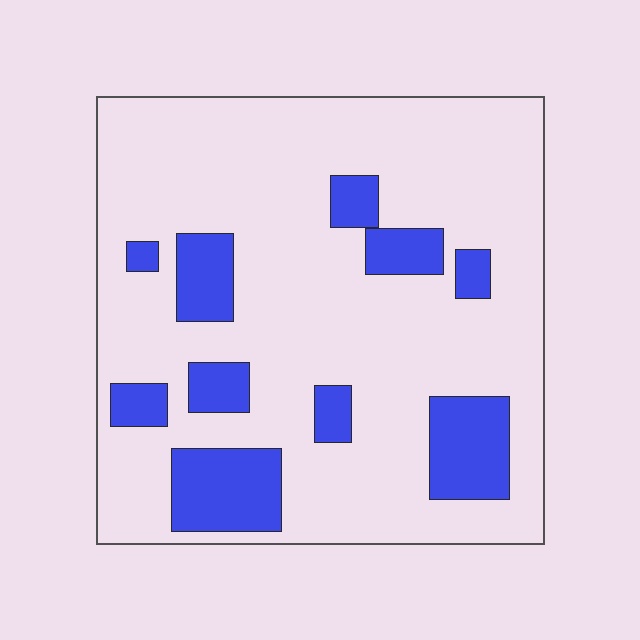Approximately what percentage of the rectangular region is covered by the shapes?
Approximately 20%.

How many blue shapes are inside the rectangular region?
10.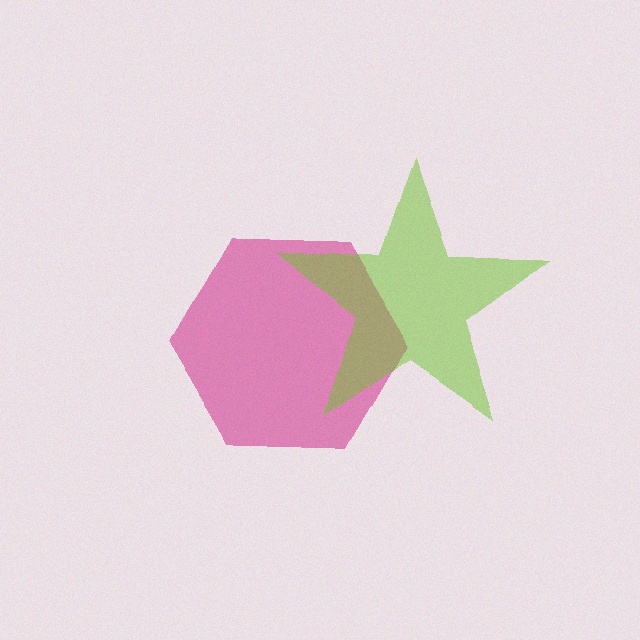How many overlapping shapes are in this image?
There are 2 overlapping shapes in the image.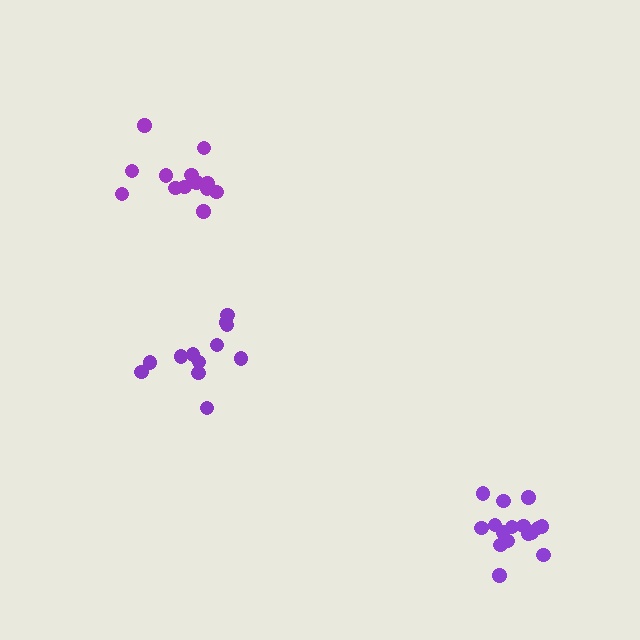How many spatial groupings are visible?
There are 3 spatial groupings.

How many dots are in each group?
Group 1: 12 dots, Group 2: 13 dots, Group 3: 16 dots (41 total).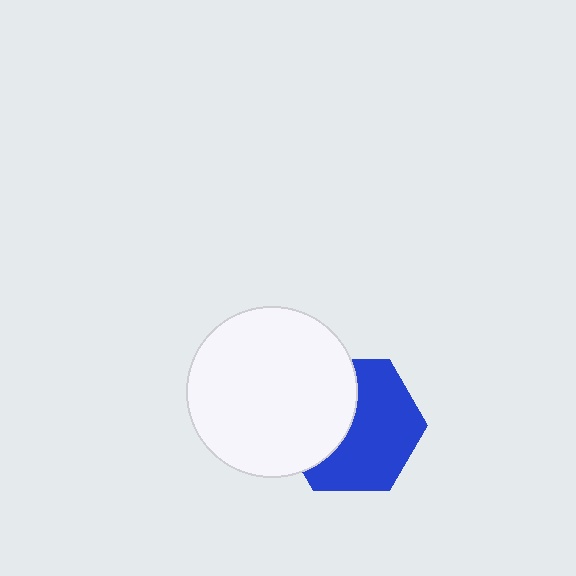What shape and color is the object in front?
The object in front is a white circle.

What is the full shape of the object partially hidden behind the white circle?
The partially hidden object is a blue hexagon.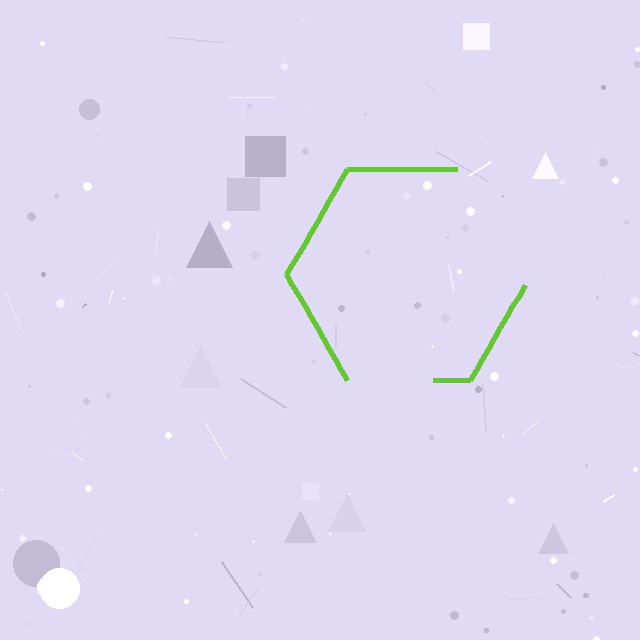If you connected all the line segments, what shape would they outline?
They would outline a hexagon.